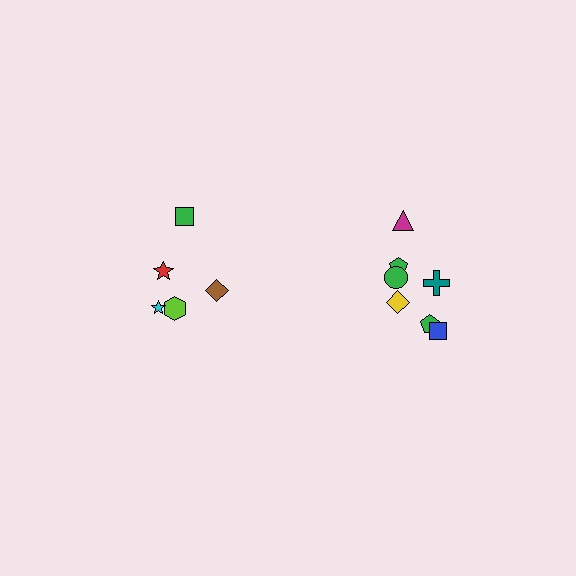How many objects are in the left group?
There are 5 objects.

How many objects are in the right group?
There are 7 objects.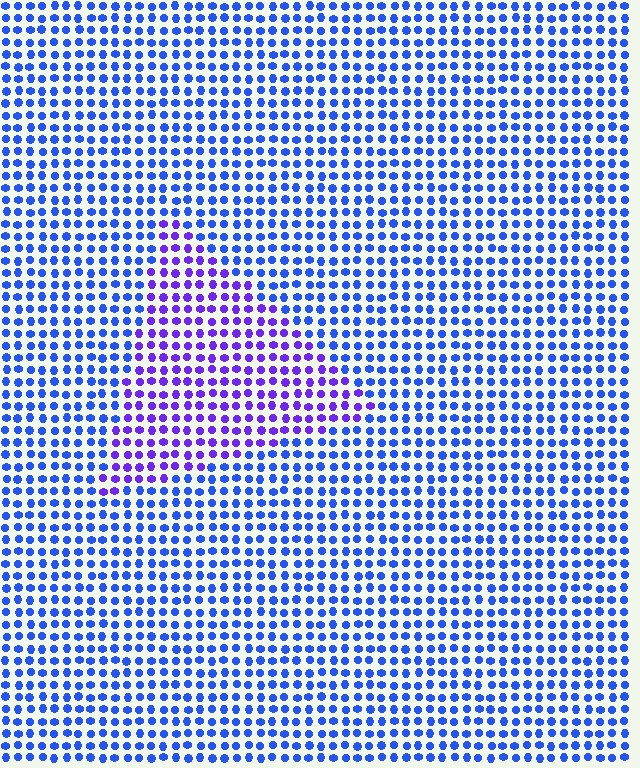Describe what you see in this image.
The image is filled with small blue elements in a uniform arrangement. A triangle-shaped region is visible where the elements are tinted to a slightly different hue, forming a subtle color boundary.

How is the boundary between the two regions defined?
The boundary is defined purely by a slight shift in hue (about 37 degrees). Spacing, size, and orientation are identical on both sides.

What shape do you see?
I see a triangle.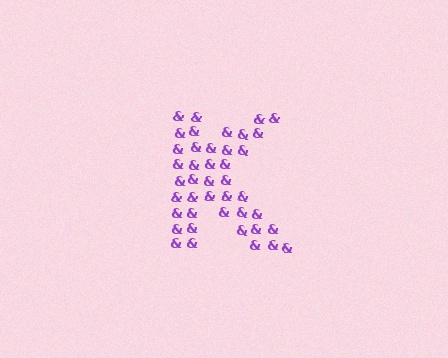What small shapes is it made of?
It is made of small ampersands.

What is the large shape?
The large shape is the letter K.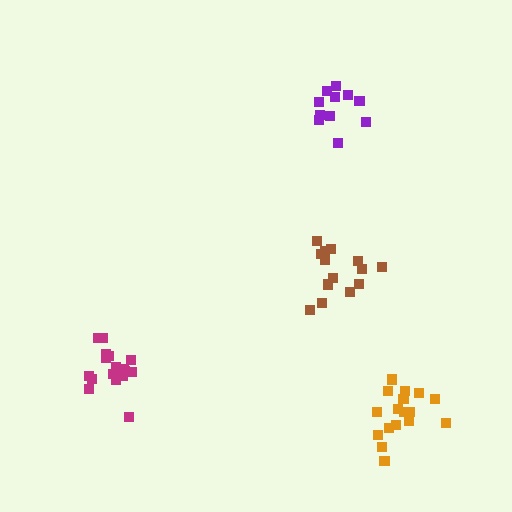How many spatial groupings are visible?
There are 4 spatial groupings.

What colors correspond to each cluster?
The clusters are colored: brown, magenta, orange, purple.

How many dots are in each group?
Group 1: 14 dots, Group 2: 17 dots, Group 3: 17 dots, Group 4: 12 dots (60 total).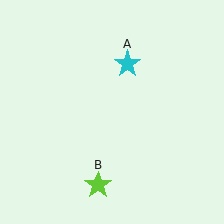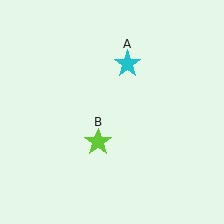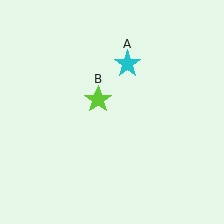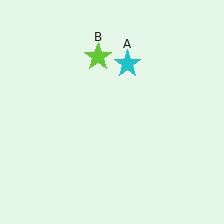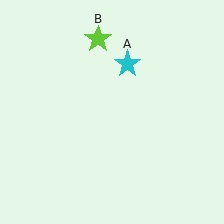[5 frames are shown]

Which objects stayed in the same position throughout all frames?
Cyan star (object A) remained stationary.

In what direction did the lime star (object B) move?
The lime star (object B) moved up.